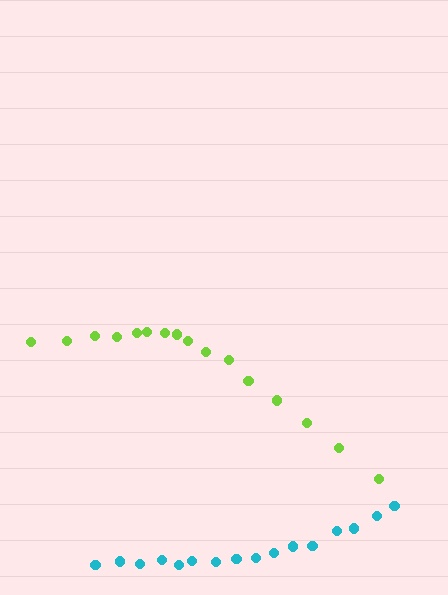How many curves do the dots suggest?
There are 2 distinct paths.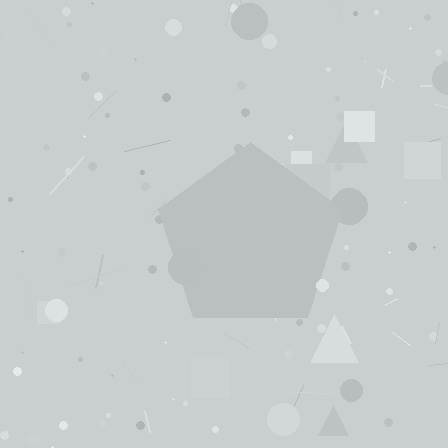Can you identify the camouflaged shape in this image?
The camouflaged shape is a pentagon.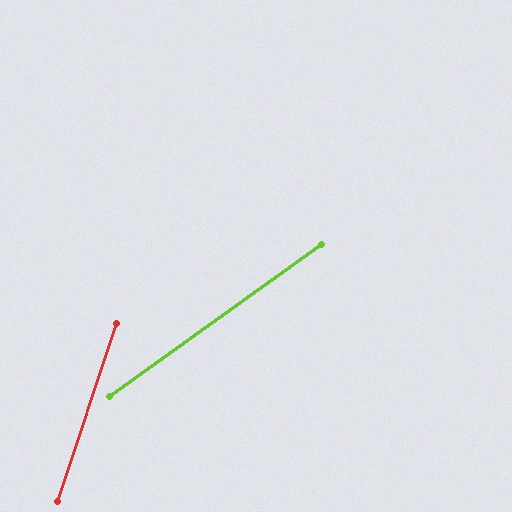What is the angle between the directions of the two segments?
Approximately 36 degrees.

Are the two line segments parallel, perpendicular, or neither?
Neither parallel nor perpendicular — they differ by about 36°.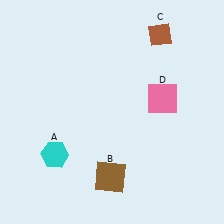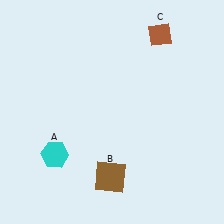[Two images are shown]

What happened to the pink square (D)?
The pink square (D) was removed in Image 2. It was in the top-right area of Image 1.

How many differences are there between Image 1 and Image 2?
There is 1 difference between the two images.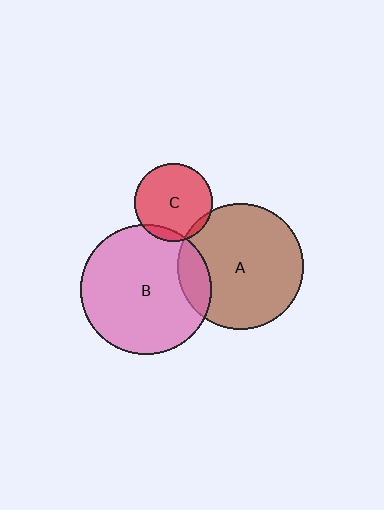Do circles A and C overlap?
Yes.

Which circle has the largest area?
Circle B (pink).